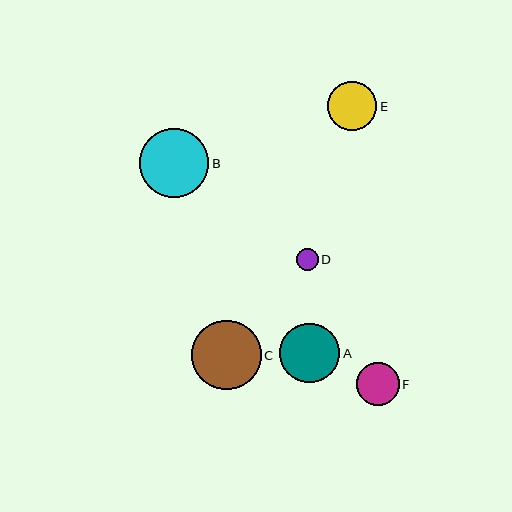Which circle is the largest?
Circle C is the largest with a size of approximately 70 pixels.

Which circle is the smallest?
Circle D is the smallest with a size of approximately 22 pixels.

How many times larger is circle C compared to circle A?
Circle C is approximately 1.2 times the size of circle A.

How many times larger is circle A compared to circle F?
Circle A is approximately 1.4 times the size of circle F.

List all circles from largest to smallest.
From largest to smallest: C, B, A, E, F, D.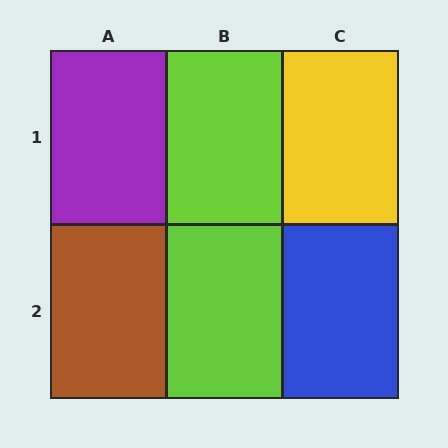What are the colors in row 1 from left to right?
Purple, lime, yellow.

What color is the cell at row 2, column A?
Brown.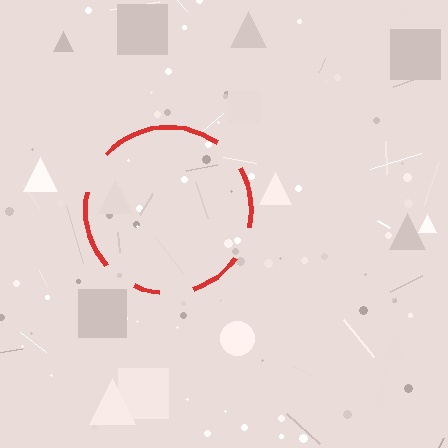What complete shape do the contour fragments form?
The contour fragments form a circle.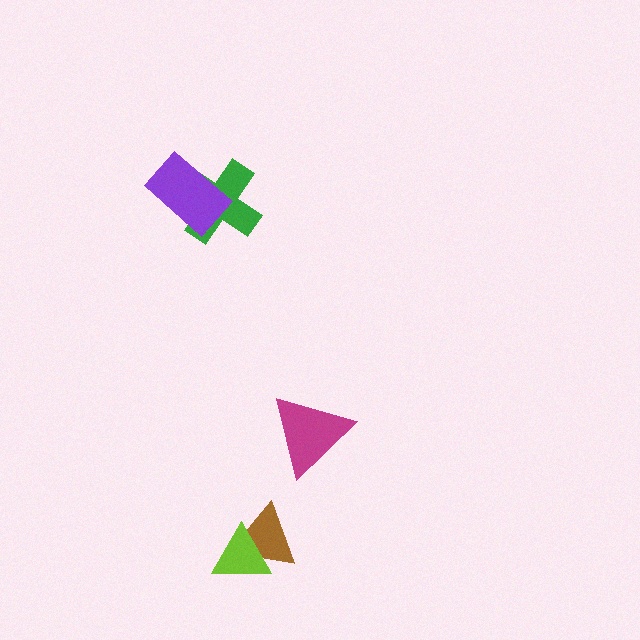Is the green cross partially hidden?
Yes, it is partially covered by another shape.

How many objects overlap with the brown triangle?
1 object overlaps with the brown triangle.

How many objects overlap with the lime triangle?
1 object overlaps with the lime triangle.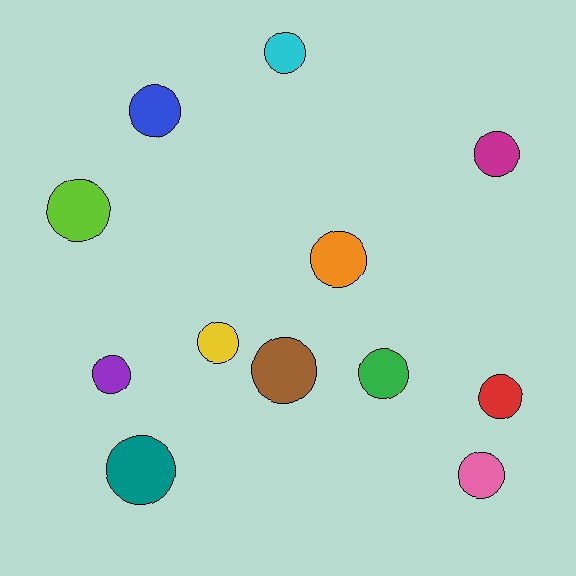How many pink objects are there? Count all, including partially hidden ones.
There is 1 pink object.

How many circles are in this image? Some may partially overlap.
There are 12 circles.